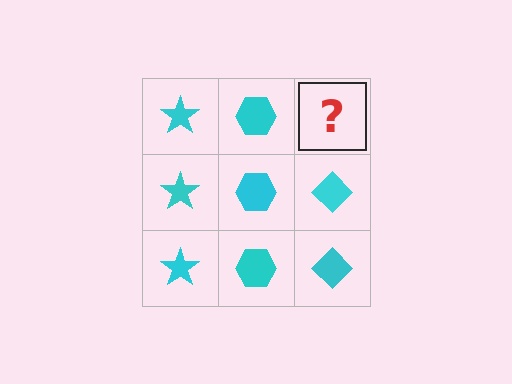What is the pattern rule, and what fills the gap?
The rule is that each column has a consistent shape. The gap should be filled with a cyan diamond.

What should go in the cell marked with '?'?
The missing cell should contain a cyan diamond.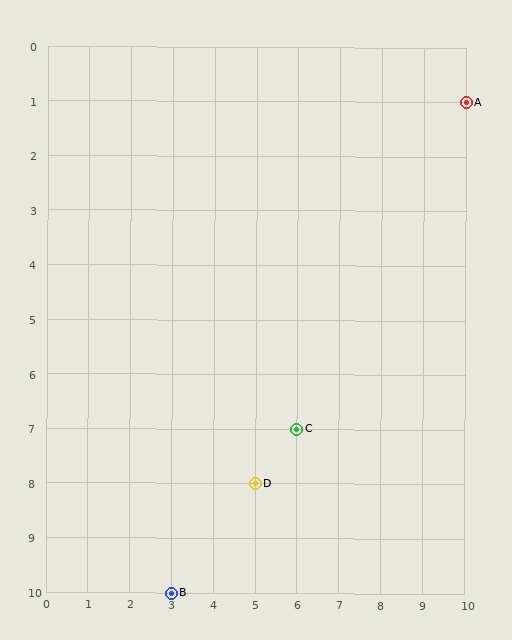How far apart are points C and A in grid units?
Points C and A are 4 columns and 6 rows apart (about 7.2 grid units diagonally).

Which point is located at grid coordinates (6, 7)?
Point C is at (6, 7).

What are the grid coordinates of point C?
Point C is at grid coordinates (6, 7).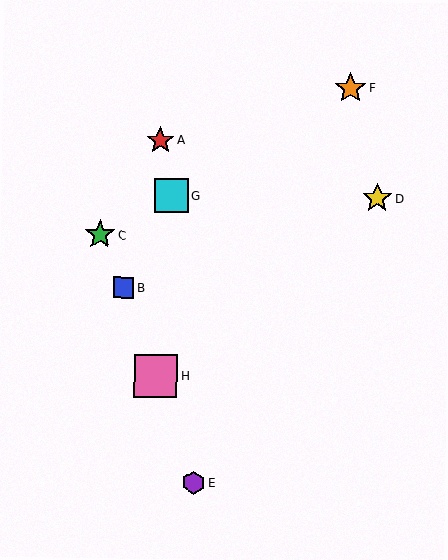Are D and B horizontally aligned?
No, D is at y≈198 and B is at y≈287.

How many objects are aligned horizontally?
2 objects (D, G) are aligned horizontally.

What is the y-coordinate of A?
Object A is at y≈140.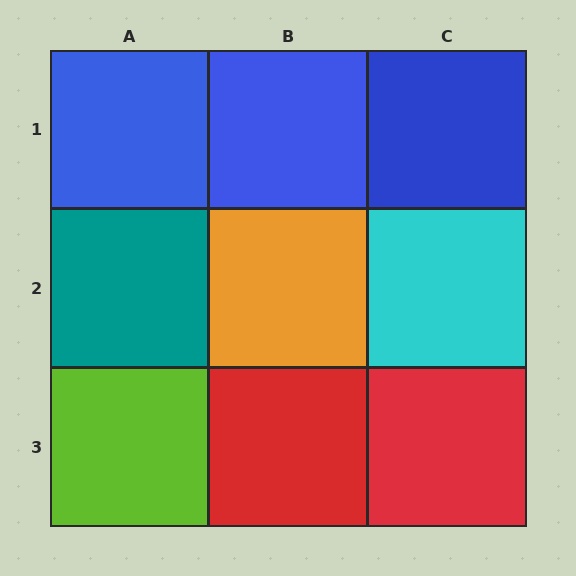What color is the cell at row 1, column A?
Blue.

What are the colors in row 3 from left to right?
Lime, red, red.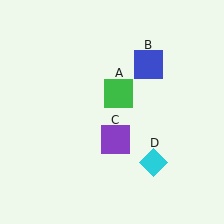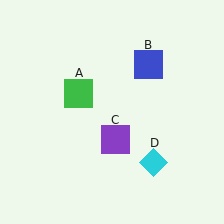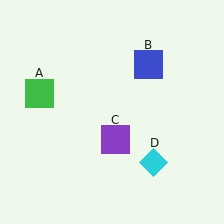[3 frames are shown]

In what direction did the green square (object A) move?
The green square (object A) moved left.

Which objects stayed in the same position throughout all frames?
Blue square (object B) and purple square (object C) and cyan diamond (object D) remained stationary.